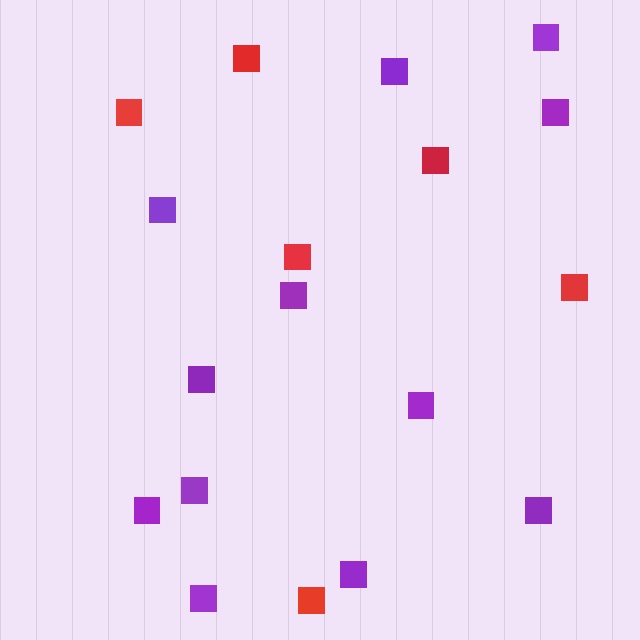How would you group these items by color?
There are 2 groups: one group of red squares (6) and one group of purple squares (12).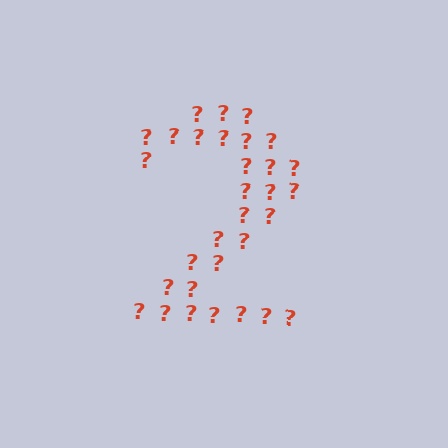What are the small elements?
The small elements are question marks.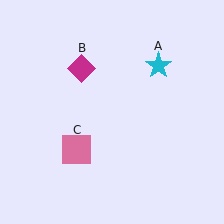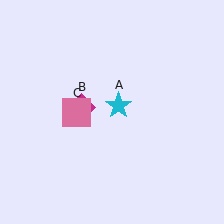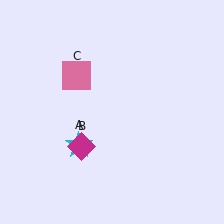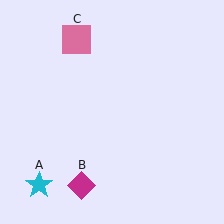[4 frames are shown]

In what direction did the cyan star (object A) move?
The cyan star (object A) moved down and to the left.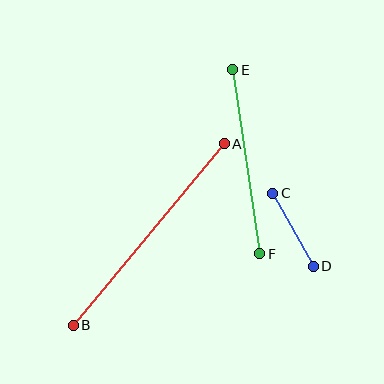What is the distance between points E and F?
The distance is approximately 186 pixels.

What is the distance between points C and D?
The distance is approximately 83 pixels.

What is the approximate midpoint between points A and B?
The midpoint is at approximately (149, 234) pixels.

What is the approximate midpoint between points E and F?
The midpoint is at approximately (246, 162) pixels.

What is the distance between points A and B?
The distance is approximately 236 pixels.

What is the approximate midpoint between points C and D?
The midpoint is at approximately (293, 230) pixels.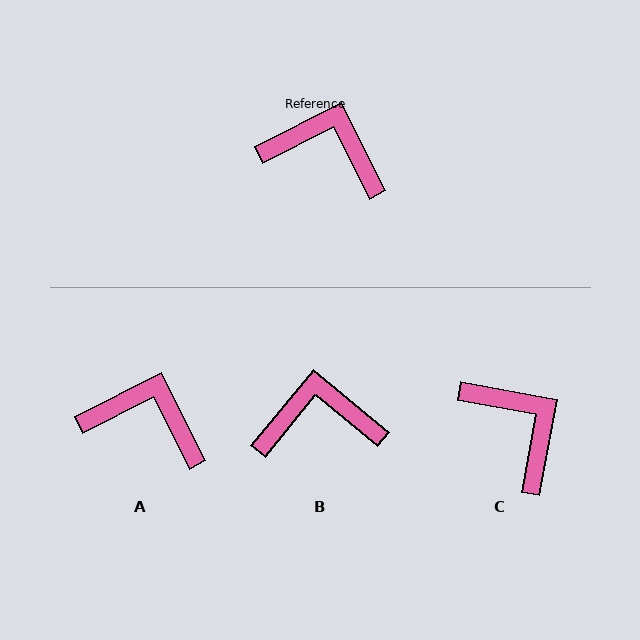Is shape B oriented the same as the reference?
No, it is off by about 24 degrees.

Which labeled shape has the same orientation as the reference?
A.